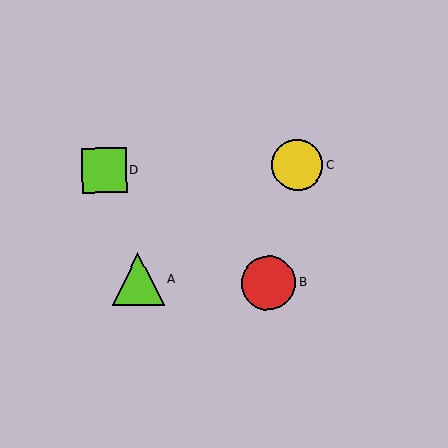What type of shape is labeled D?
Shape D is a lime square.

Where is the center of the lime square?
The center of the lime square is at (104, 170).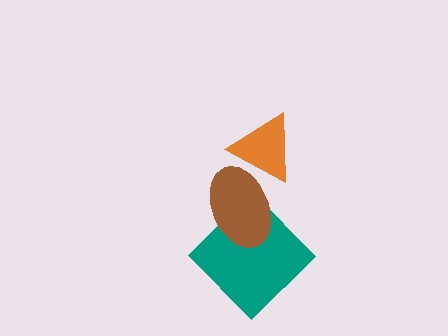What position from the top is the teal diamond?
The teal diamond is 3rd from the top.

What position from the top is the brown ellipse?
The brown ellipse is 2nd from the top.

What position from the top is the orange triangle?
The orange triangle is 1st from the top.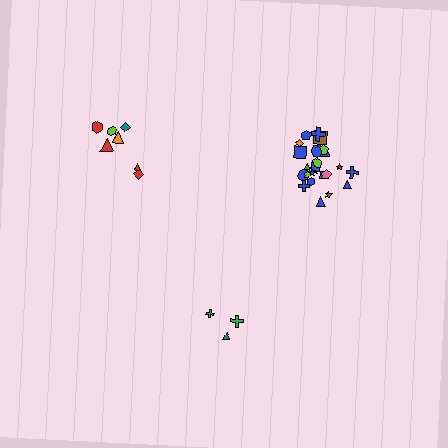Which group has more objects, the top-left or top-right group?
The top-right group.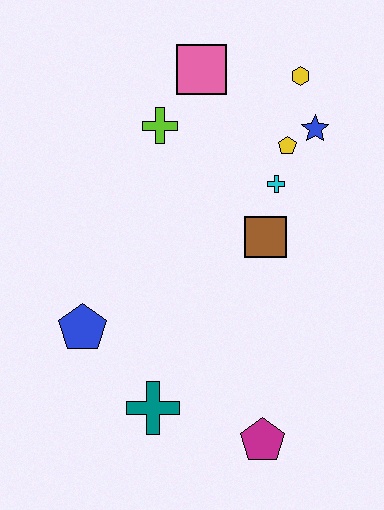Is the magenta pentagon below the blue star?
Yes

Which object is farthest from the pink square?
The magenta pentagon is farthest from the pink square.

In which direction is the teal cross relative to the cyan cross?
The teal cross is below the cyan cross.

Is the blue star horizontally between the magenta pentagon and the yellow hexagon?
No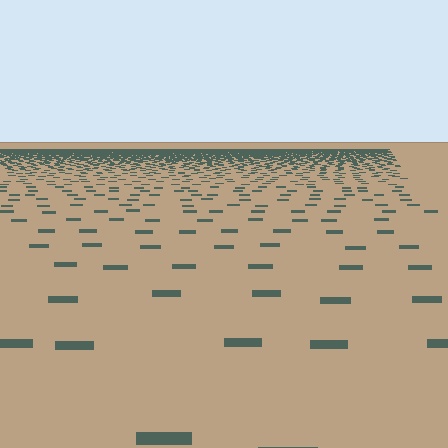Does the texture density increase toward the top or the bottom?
Density increases toward the top.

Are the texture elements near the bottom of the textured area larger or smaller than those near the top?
Larger. Near the bottom, elements are closer to the viewer and appear at a bigger on-screen size.